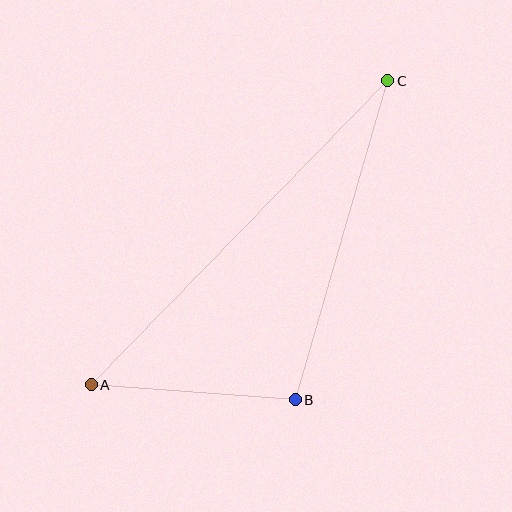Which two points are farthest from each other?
Points A and C are farthest from each other.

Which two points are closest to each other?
Points A and B are closest to each other.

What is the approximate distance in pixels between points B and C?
The distance between B and C is approximately 332 pixels.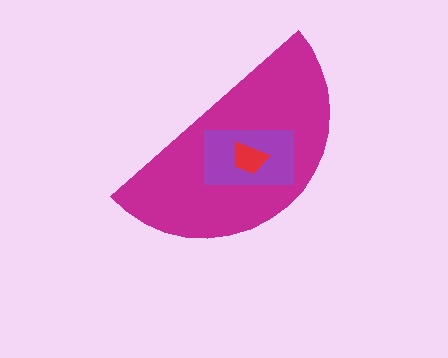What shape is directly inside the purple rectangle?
The red trapezoid.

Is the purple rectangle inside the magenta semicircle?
Yes.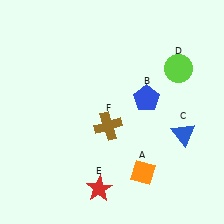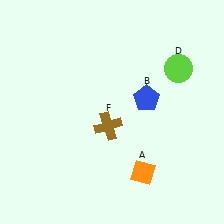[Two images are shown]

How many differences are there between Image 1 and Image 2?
There are 2 differences between the two images.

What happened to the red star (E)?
The red star (E) was removed in Image 2. It was in the bottom-left area of Image 1.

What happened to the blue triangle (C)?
The blue triangle (C) was removed in Image 2. It was in the bottom-right area of Image 1.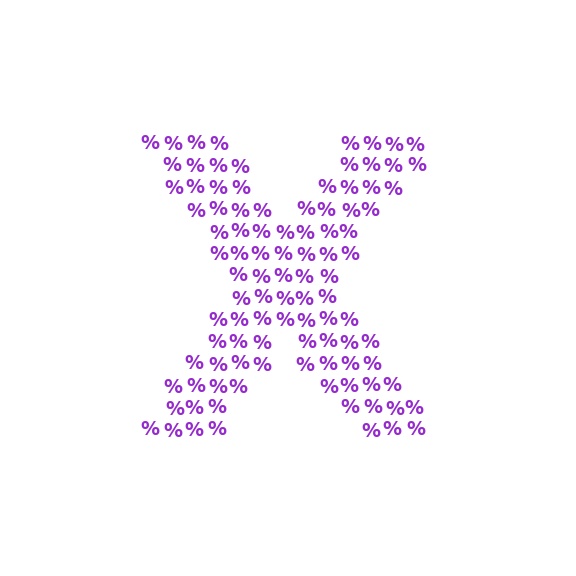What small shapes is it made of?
It is made of small percent signs.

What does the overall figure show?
The overall figure shows the letter X.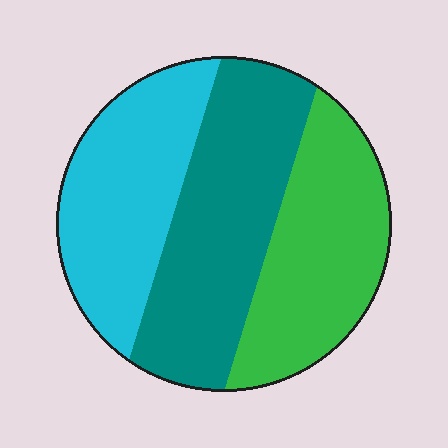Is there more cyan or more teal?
Teal.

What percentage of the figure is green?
Green takes up about one third (1/3) of the figure.